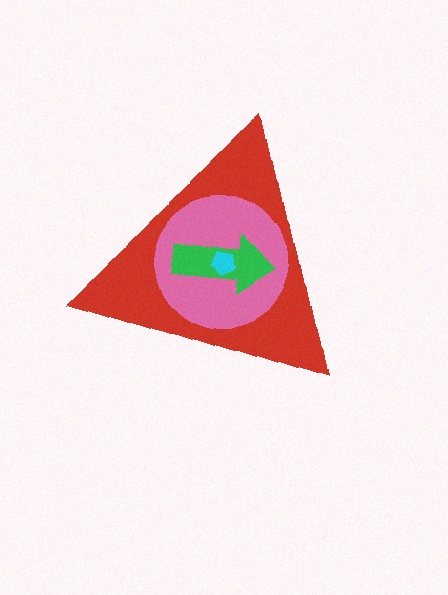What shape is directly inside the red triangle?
The pink circle.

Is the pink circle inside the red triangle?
Yes.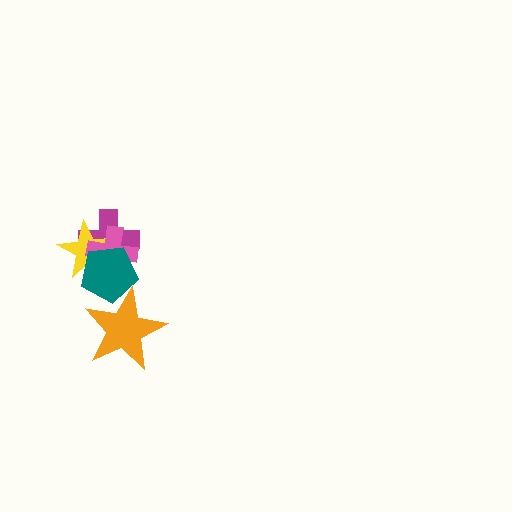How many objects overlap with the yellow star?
3 objects overlap with the yellow star.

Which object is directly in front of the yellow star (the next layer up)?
The pink cross is directly in front of the yellow star.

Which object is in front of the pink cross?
The teal pentagon is in front of the pink cross.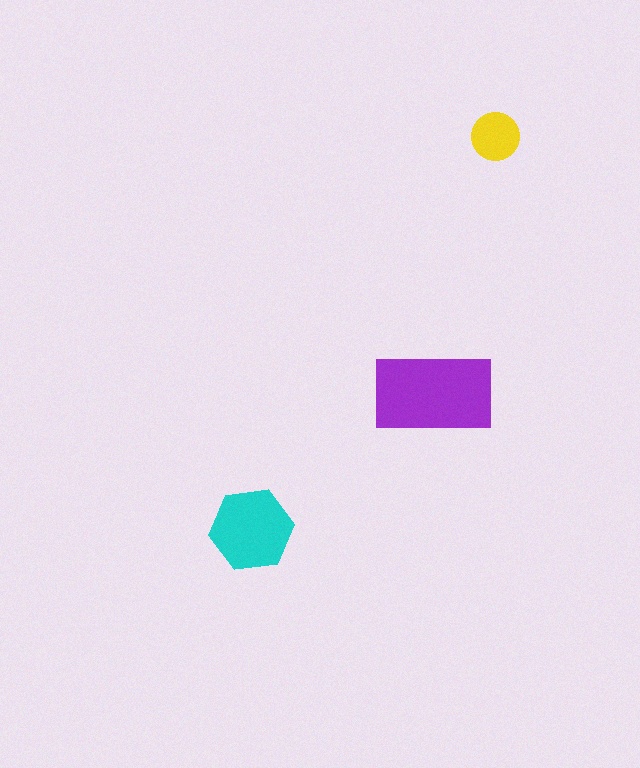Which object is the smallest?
The yellow circle.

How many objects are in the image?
There are 3 objects in the image.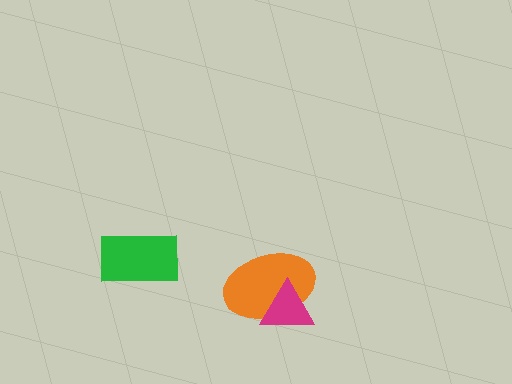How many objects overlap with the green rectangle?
0 objects overlap with the green rectangle.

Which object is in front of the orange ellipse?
The magenta triangle is in front of the orange ellipse.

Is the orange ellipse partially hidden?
Yes, it is partially covered by another shape.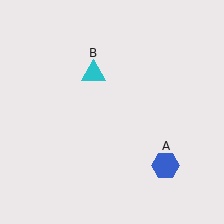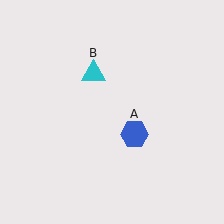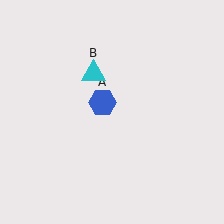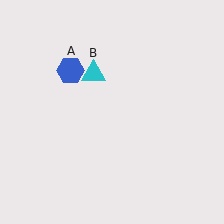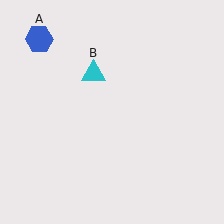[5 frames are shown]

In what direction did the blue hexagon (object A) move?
The blue hexagon (object A) moved up and to the left.